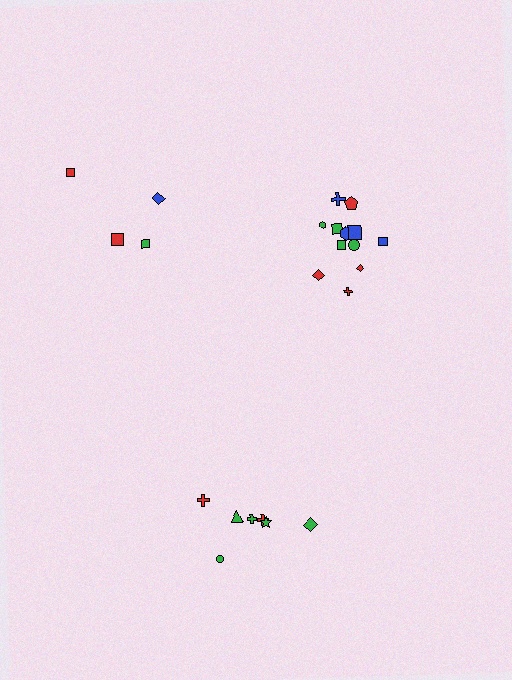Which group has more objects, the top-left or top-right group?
The top-right group.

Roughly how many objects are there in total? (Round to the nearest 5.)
Roughly 25 objects in total.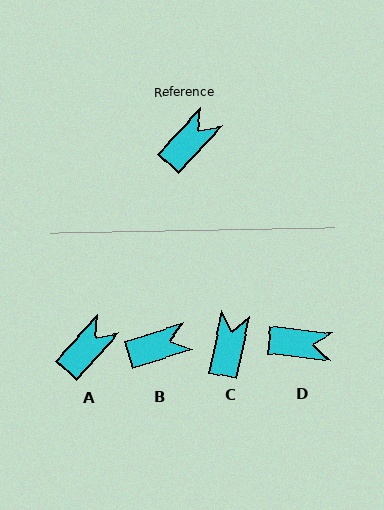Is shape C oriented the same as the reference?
No, it is off by about 31 degrees.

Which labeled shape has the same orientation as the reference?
A.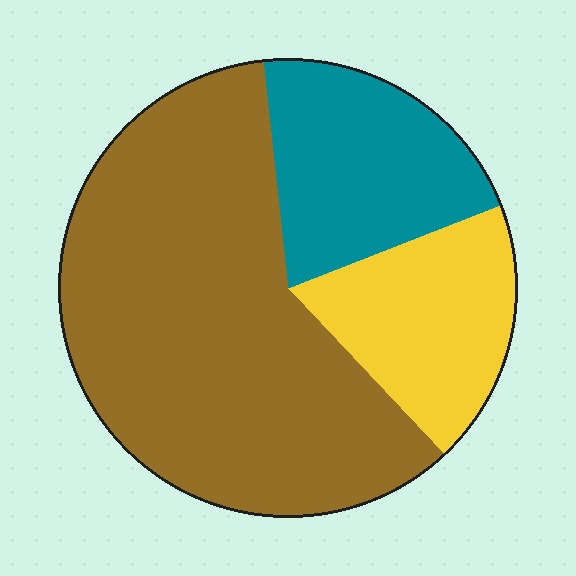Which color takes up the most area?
Brown, at roughly 60%.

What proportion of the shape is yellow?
Yellow takes up about one fifth (1/5) of the shape.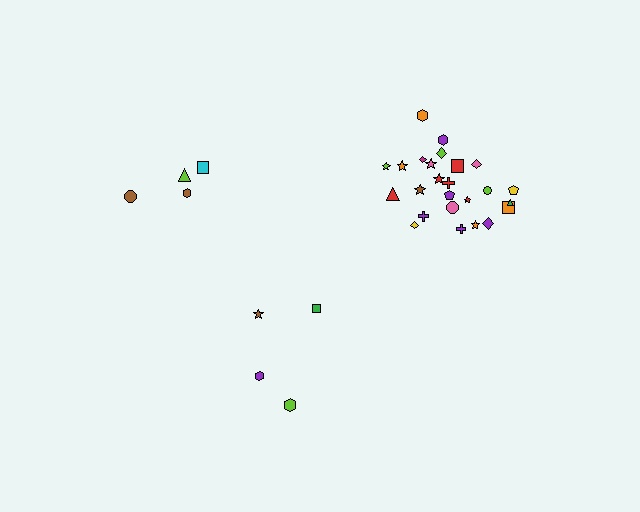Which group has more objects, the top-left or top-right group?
The top-right group.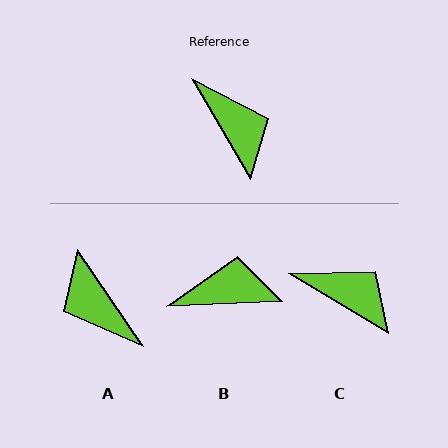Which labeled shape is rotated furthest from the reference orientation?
A, about 176 degrees away.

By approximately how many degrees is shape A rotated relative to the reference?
Approximately 176 degrees clockwise.